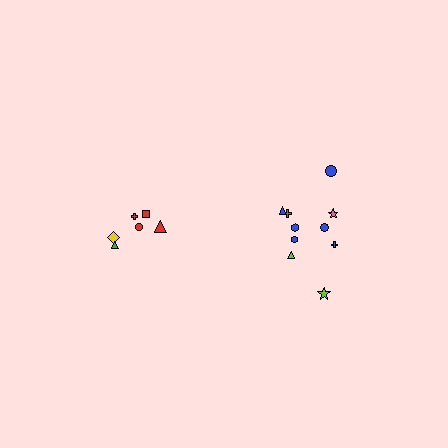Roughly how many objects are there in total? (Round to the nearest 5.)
Roughly 15 objects in total.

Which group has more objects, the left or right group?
The right group.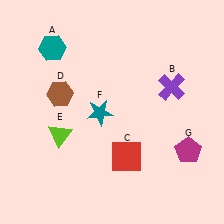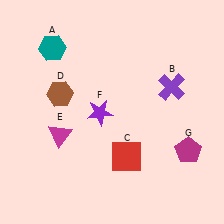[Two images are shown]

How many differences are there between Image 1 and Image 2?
There are 2 differences between the two images.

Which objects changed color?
E changed from lime to magenta. F changed from teal to purple.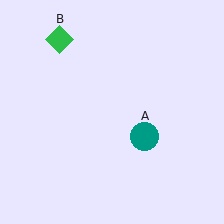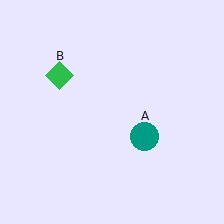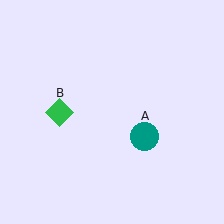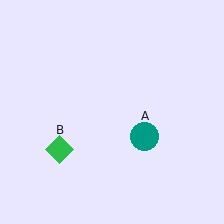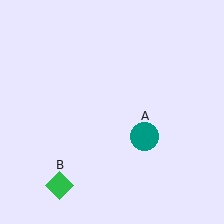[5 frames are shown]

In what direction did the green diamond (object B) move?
The green diamond (object B) moved down.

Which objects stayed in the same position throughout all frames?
Teal circle (object A) remained stationary.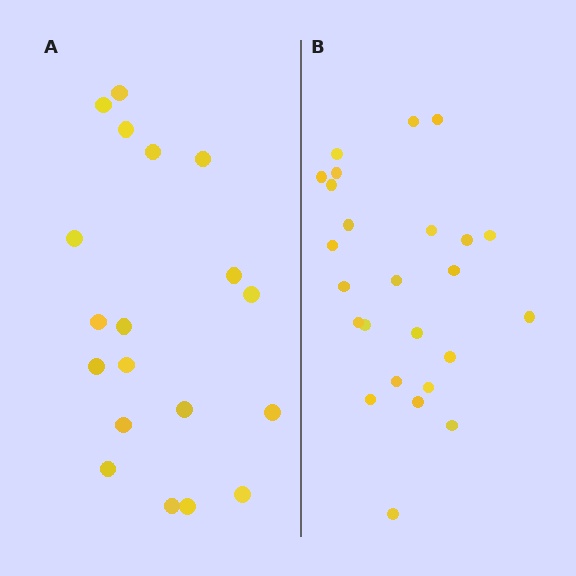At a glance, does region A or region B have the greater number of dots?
Region B (the right region) has more dots.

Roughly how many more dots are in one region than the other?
Region B has about 6 more dots than region A.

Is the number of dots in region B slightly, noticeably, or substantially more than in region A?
Region B has noticeably more, but not dramatically so. The ratio is roughly 1.3 to 1.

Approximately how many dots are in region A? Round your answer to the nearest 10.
About 20 dots. (The exact count is 19, which rounds to 20.)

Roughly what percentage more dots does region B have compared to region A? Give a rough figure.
About 30% more.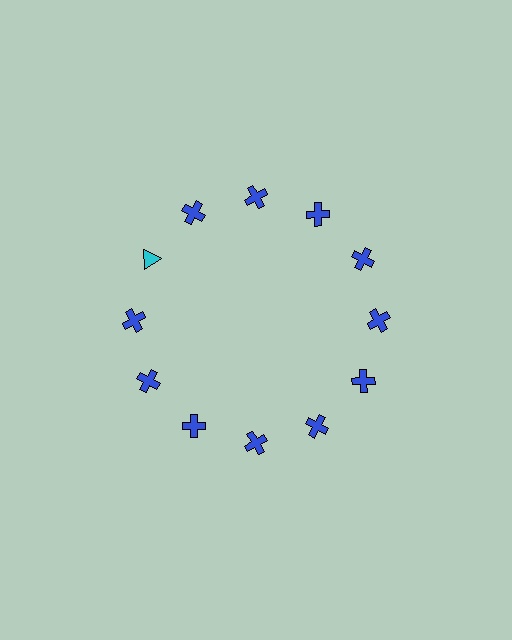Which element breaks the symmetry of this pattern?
The cyan triangle at roughly the 10 o'clock position breaks the symmetry. All other shapes are blue crosses.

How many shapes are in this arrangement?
There are 12 shapes arranged in a ring pattern.